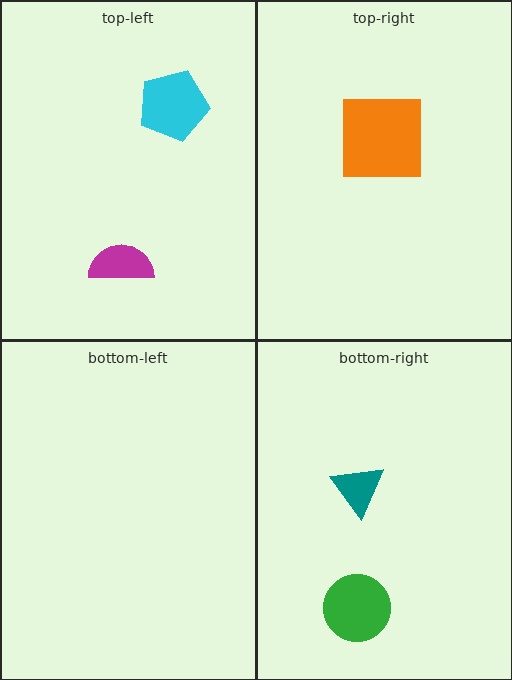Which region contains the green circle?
The bottom-right region.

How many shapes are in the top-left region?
2.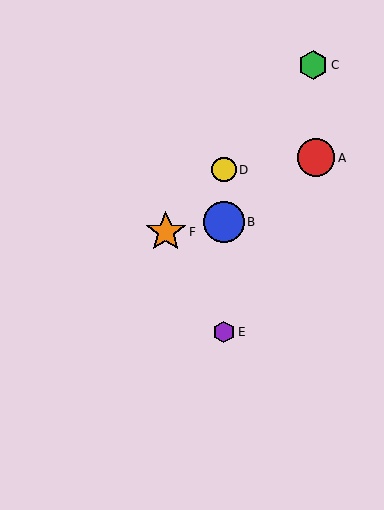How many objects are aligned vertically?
3 objects (B, D, E) are aligned vertically.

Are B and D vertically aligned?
Yes, both are at x≈224.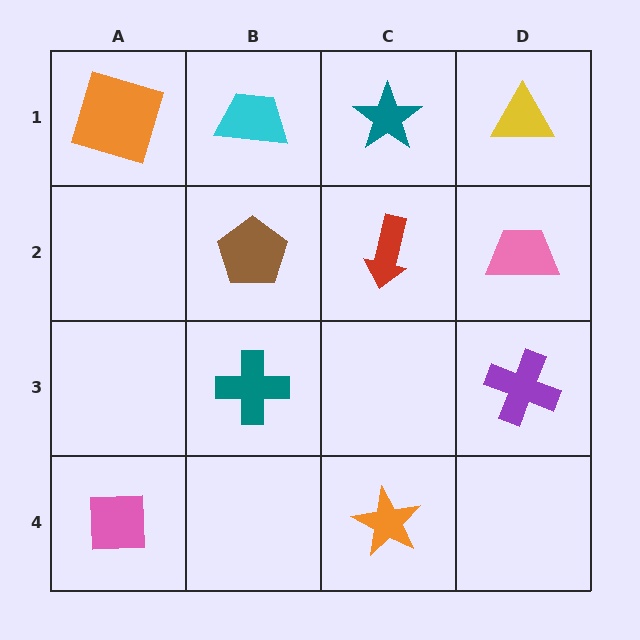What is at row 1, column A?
An orange square.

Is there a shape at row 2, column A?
No, that cell is empty.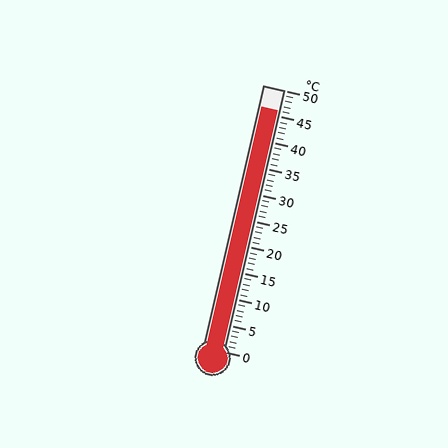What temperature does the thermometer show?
The thermometer shows approximately 46°C.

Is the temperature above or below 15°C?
The temperature is above 15°C.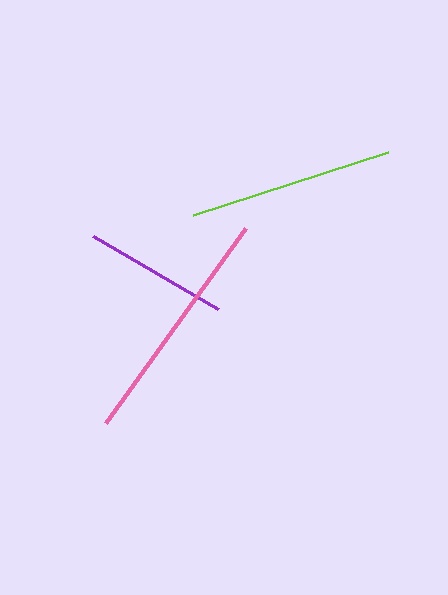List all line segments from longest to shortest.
From longest to shortest: pink, lime, purple.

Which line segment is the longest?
The pink line is the longest at approximately 240 pixels.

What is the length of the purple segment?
The purple segment is approximately 145 pixels long.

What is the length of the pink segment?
The pink segment is approximately 240 pixels long.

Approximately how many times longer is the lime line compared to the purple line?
The lime line is approximately 1.4 times the length of the purple line.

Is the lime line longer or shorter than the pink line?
The pink line is longer than the lime line.